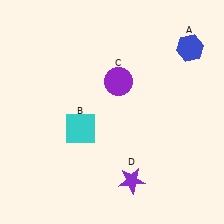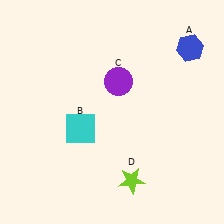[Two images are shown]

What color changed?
The star (D) changed from purple in Image 1 to lime in Image 2.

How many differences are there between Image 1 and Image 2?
There is 1 difference between the two images.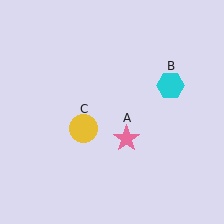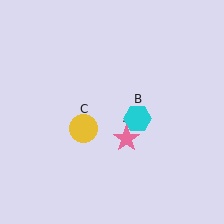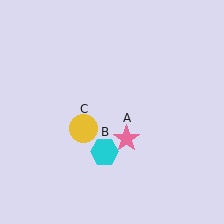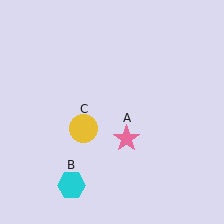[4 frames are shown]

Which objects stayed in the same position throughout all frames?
Pink star (object A) and yellow circle (object C) remained stationary.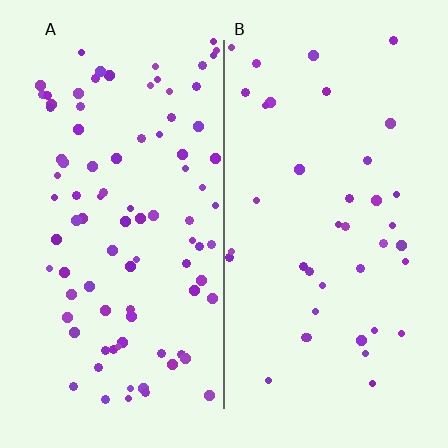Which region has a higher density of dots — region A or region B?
A (the left).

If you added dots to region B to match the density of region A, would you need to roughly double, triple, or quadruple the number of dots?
Approximately double.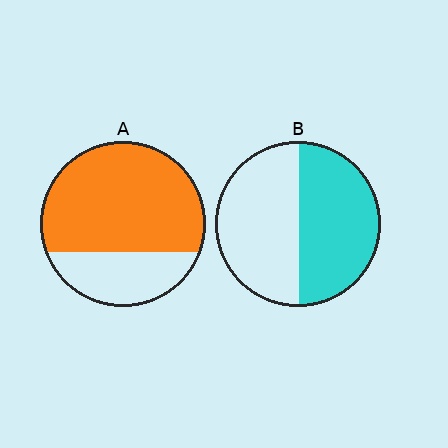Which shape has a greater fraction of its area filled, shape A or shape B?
Shape A.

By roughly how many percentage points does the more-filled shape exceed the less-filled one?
By roughly 20 percentage points (A over B).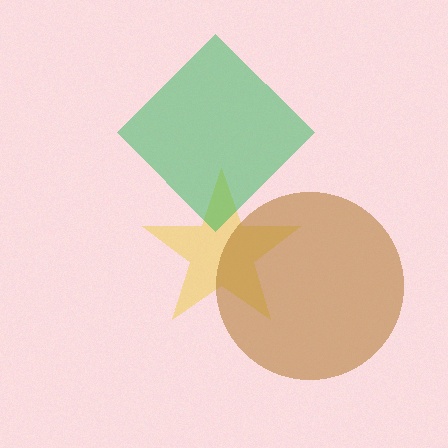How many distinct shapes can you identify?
There are 3 distinct shapes: a yellow star, a brown circle, a green diamond.